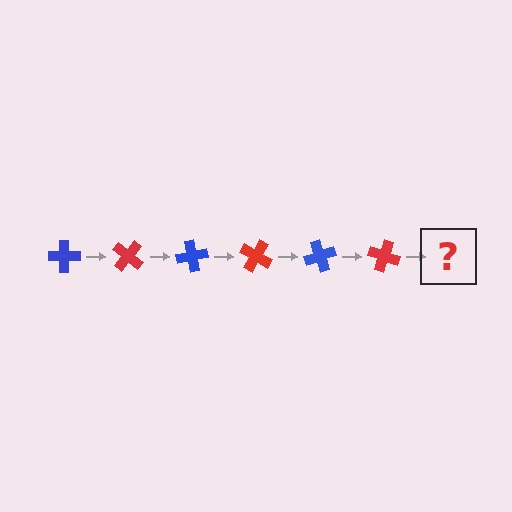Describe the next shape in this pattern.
It should be a blue cross, rotated 240 degrees from the start.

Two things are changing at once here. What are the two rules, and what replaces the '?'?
The two rules are that it rotates 40 degrees each step and the color cycles through blue and red. The '?' should be a blue cross, rotated 240 degrees from the start.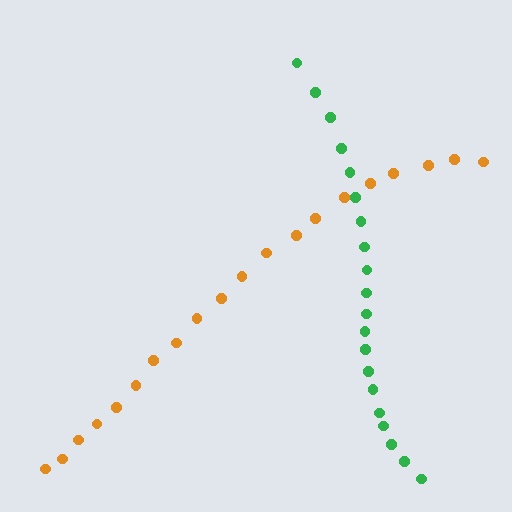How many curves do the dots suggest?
There are 2 distinct paths.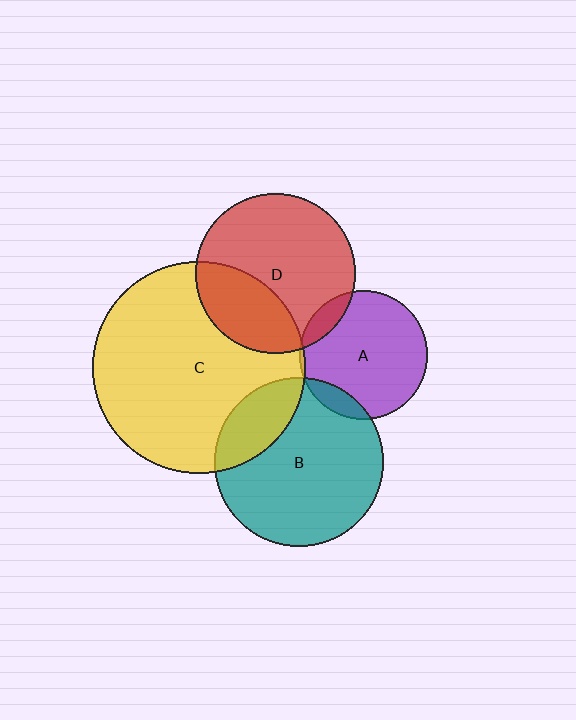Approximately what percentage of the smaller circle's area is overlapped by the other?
Approximately 10%.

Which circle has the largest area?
Circle C (yellow).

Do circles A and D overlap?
Yes.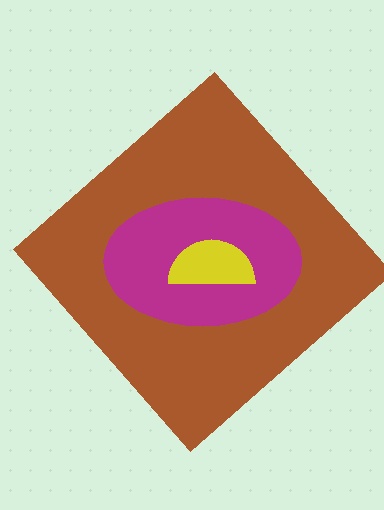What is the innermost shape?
The yellow semicircle.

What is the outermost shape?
The brown diamond.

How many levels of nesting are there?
3.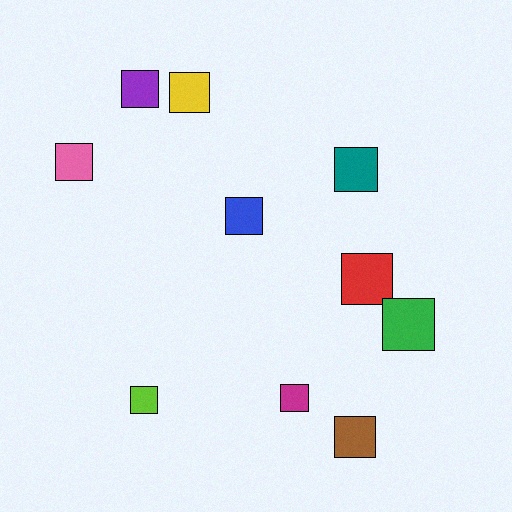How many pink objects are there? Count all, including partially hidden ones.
There is 1 pink object.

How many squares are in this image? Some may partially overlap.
There are 10 squares.